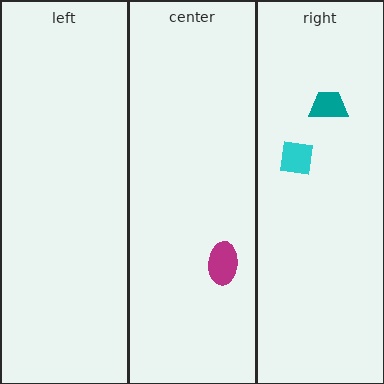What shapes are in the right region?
The cyan square, the teal trapezoid.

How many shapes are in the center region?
1.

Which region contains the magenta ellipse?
The center region.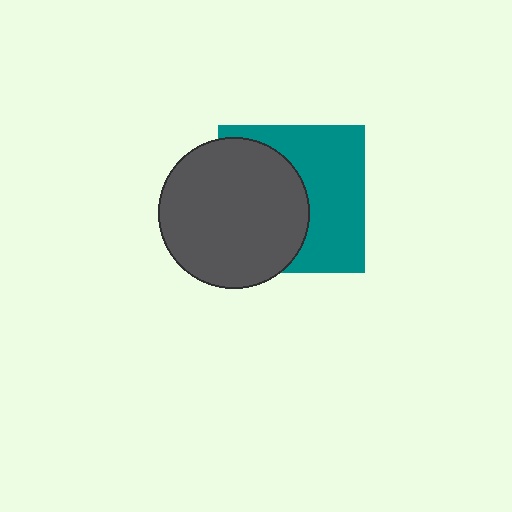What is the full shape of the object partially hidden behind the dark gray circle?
The partially hidden object is a teal square.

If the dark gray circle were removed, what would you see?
You would see the complete teal square.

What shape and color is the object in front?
The object in front is a dark gray circle.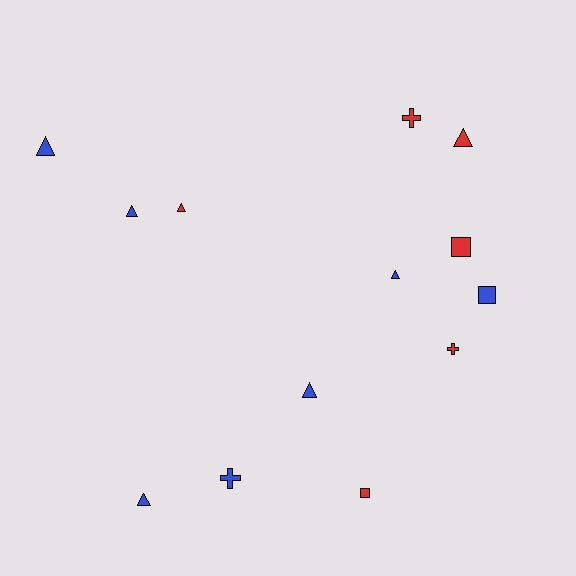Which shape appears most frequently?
Triangle, with 7 objects.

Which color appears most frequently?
Blue, with 7 objects.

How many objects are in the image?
There are 13 objects.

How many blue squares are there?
There is 1 blue square.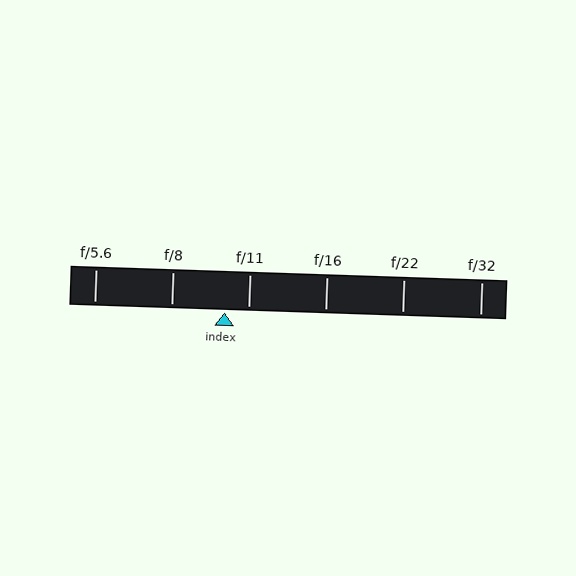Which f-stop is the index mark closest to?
The index mark is closest to f/11.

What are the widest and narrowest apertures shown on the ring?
The widest aperture shown is f/5.6 and the narrowest is f/32.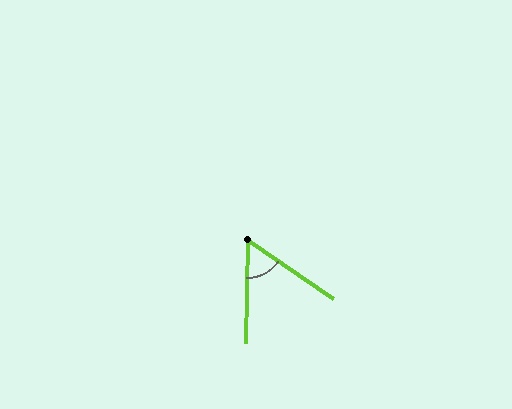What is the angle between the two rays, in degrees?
Approximately 57 degrees.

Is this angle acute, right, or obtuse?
It is acute.